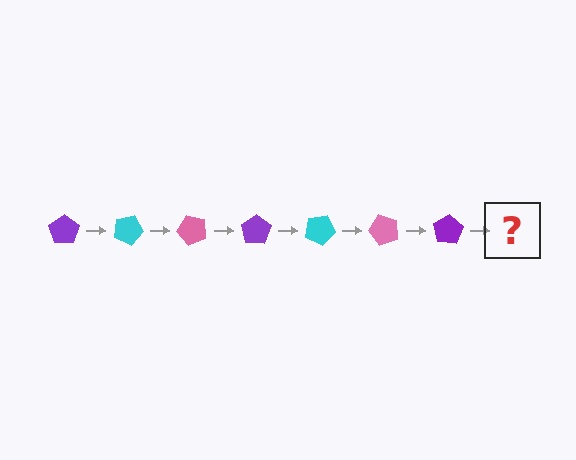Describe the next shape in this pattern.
It should be a cyan pentagon, rotated 175 degrees from the start.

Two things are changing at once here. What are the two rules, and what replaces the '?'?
The two rules are that it rotates 25 degrees each step and the color cycles through purple, cyan, and pink. The '?' should be a cyan pentagon, rotated 175 degrees from the start.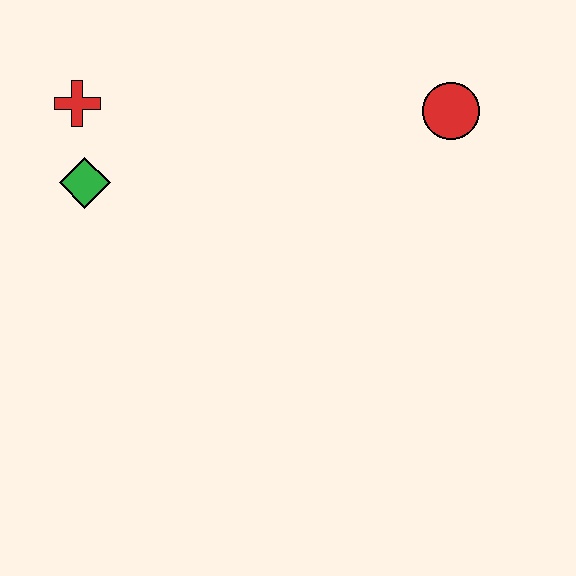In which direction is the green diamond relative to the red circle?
The green diamond is to the left of the red circle.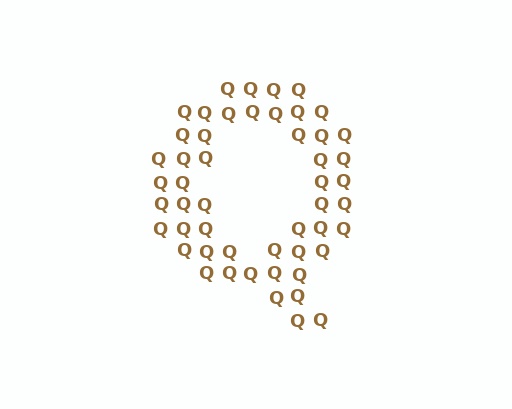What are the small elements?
The small elements are letter Q's.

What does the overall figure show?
The overall figure shows the letter Q.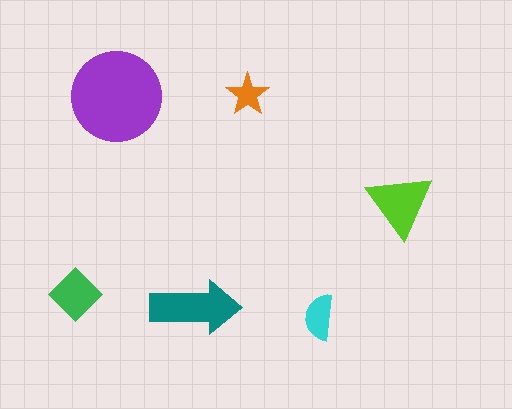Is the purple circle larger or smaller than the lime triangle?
Larger.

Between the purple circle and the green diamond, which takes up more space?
The purple circle.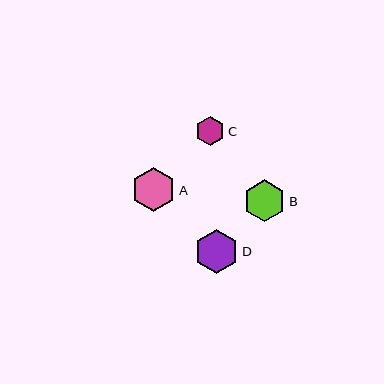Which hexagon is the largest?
Hexagon D is the largest with a size of approximately 44 pixels.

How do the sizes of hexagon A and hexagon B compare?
Hexagon A and hexagon B are approximately the same size.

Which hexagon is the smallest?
Hexagon C is the smallest with a size of approximately 30 pixels.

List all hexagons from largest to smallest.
From largest to smallest: D, A, B, C.